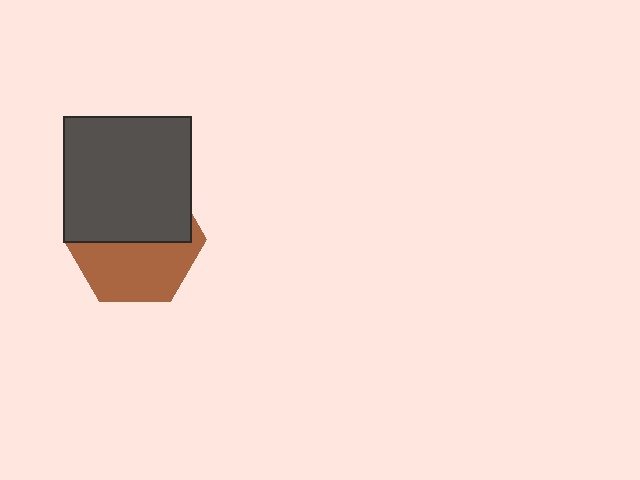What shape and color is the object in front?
The object in front is a dark gray rectangle.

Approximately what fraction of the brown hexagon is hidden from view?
Roughly 53% of the brown hexagon is hidden behind the dark gray rectangle.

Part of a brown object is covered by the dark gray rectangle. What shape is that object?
It is a hexagon.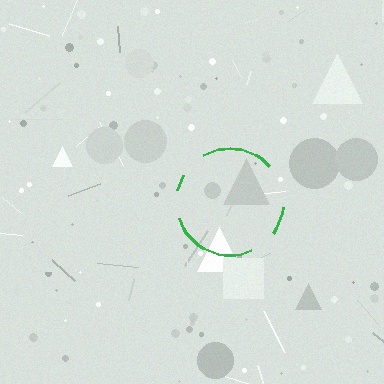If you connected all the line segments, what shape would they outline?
They would outline a circle.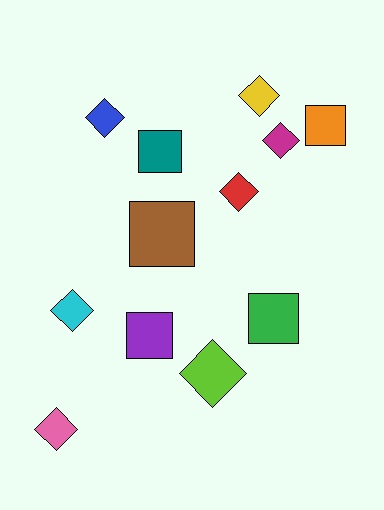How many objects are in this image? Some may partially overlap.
There are 12 objects.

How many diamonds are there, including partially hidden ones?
There are 7 diamonds.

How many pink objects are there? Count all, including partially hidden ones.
There is 1 pink object.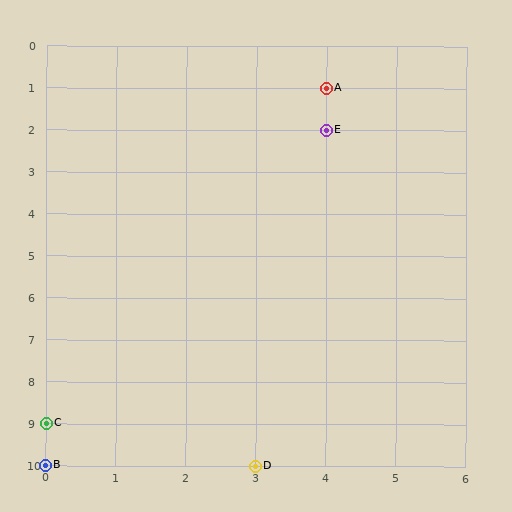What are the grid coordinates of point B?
Point B is at grid coordinates (0, 10).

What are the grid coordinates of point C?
Point C is at grid coordinates (0, 9).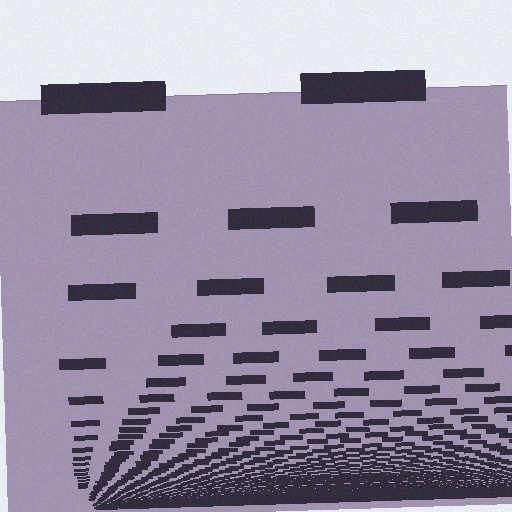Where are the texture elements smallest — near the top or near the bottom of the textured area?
Near the bottom.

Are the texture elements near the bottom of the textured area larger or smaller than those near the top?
Smaller. The gradient is inverted — elements near the bottom are smaller and denser.